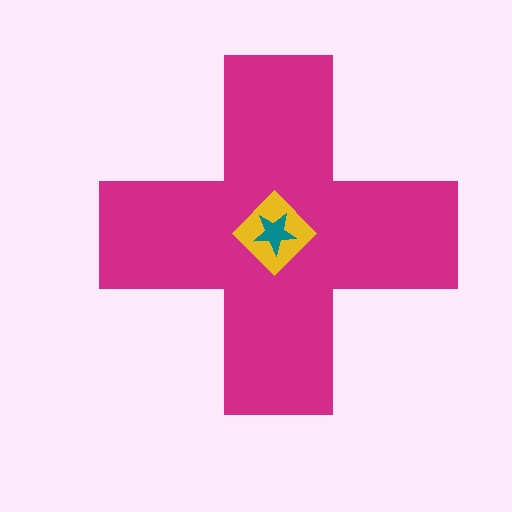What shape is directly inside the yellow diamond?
The teal star.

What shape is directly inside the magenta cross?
The yellow diamond.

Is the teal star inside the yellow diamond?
Yes.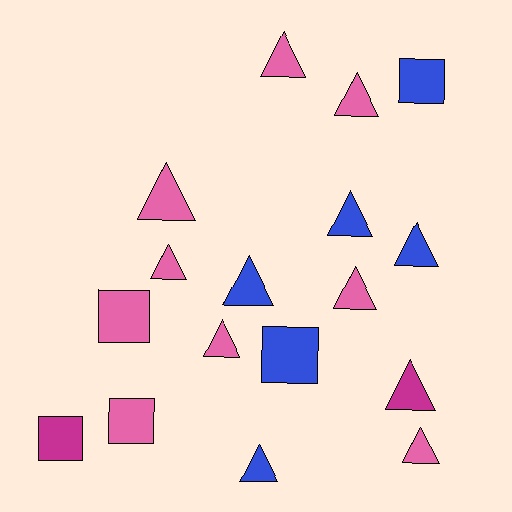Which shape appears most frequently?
Triangle, with 12 objects.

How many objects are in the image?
There are 17 objects.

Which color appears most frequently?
Pink, with 9 objects.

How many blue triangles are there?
There are 4 blue triangles.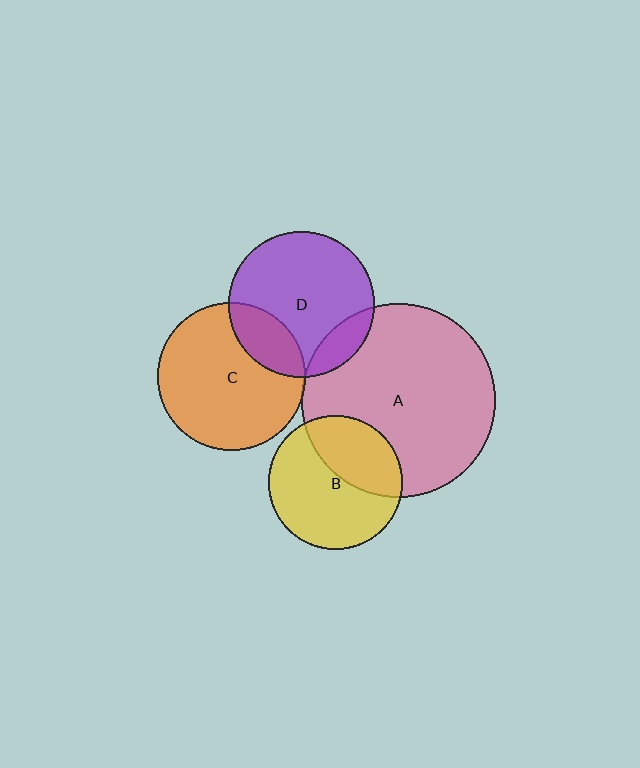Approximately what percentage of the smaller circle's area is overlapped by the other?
Approximately 35%.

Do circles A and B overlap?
Yes.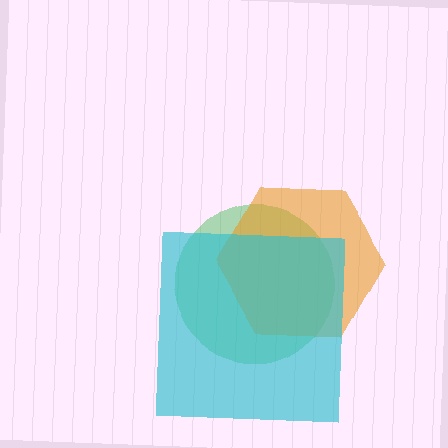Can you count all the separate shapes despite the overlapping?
Yes, there are 3 separate shapes.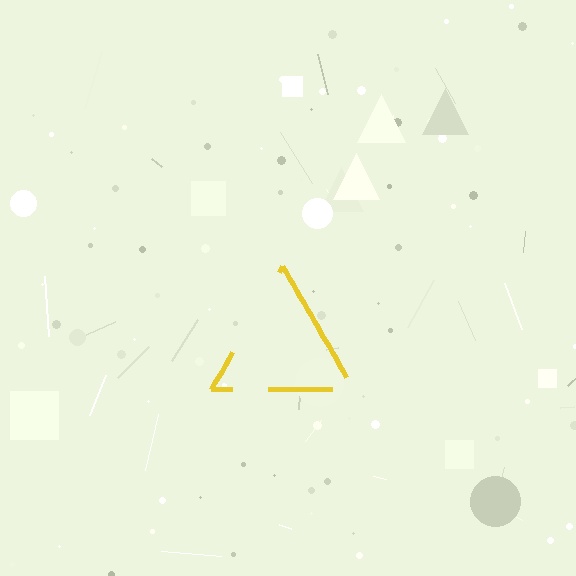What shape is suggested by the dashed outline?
The dashed outline suggests a triangle.